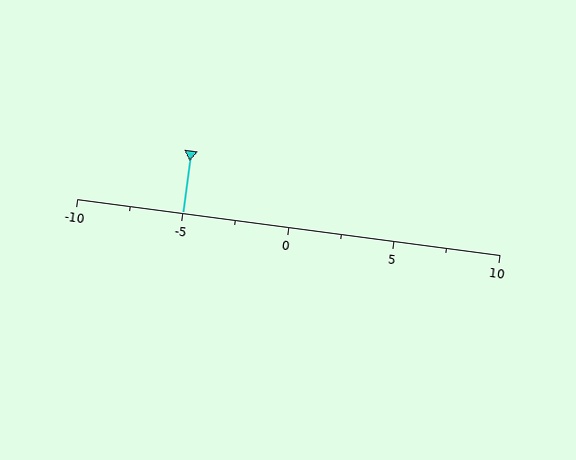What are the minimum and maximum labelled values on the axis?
The axis runs from -10 to 10.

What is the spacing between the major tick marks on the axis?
The major ticks are spaced 5 apart.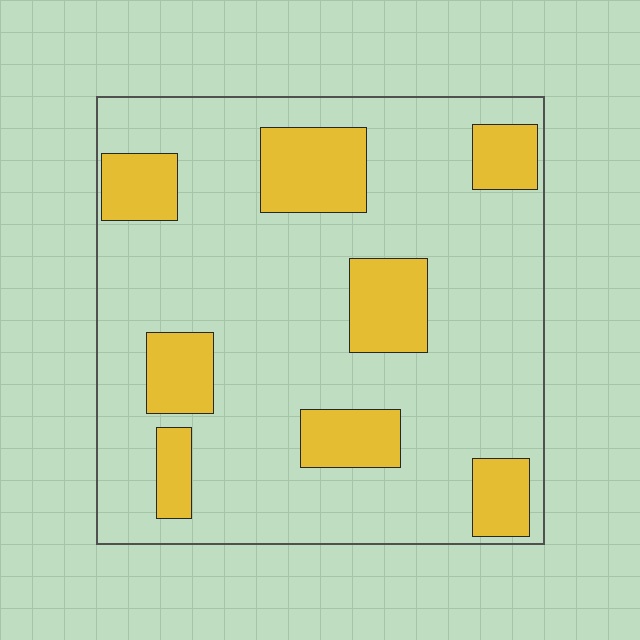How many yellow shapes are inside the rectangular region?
8.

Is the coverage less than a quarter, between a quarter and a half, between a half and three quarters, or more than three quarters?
Less than a quarter.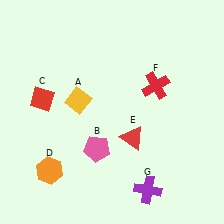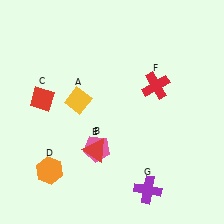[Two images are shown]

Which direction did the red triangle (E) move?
The red triangle (E) moved left.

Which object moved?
The red triangle (E) moved left.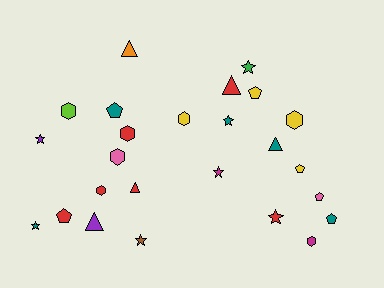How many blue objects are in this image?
There are no blue objects.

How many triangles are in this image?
There are 5 triangles.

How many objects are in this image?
There are 25 objects.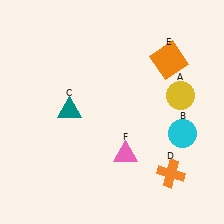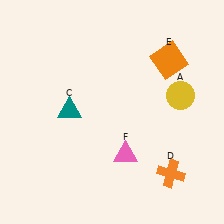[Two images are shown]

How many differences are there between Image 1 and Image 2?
There is 1 difference between the two images.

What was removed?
The cyan circle (B) was removed in Image 2.